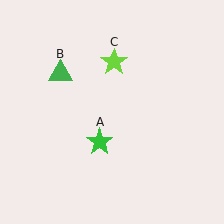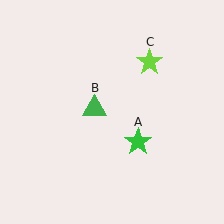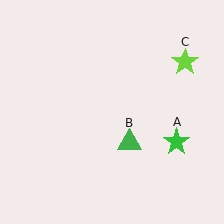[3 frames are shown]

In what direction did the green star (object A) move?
The green star (object A) moved right.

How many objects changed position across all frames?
3 objects changed position: green star (object A), green triangle (object B), lime star (object C).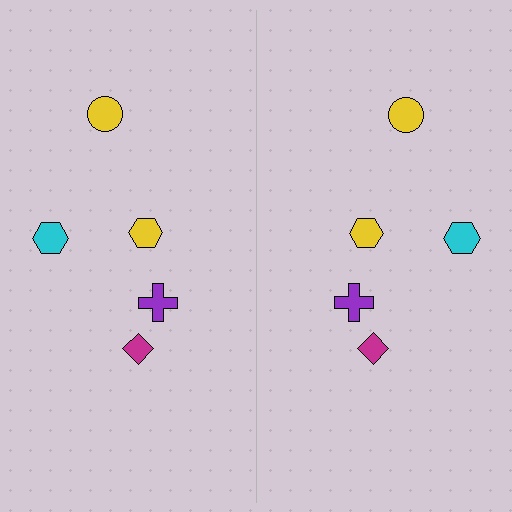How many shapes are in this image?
There are 10 shapes in this image.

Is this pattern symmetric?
Yes, this pattern has bilateral (reflection) symmetry.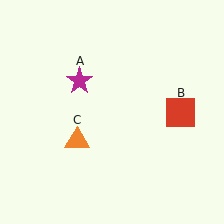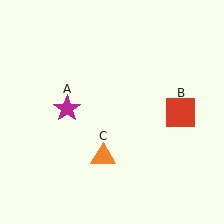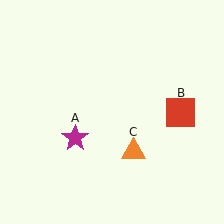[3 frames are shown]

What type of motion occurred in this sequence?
The magenta star (object A), orange triangle (object C) rotated counterclockwise around the center of the scene.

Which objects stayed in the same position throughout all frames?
Red square (object B) remained stationary.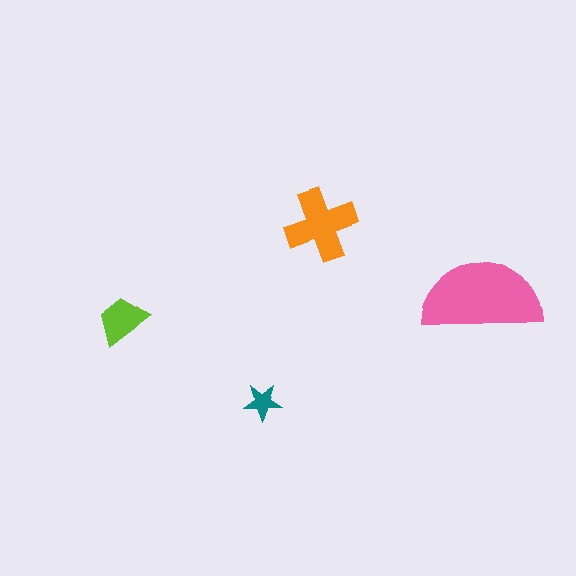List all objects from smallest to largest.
The teal star, the lime trapezoid, the orange cross, the pink semicircle.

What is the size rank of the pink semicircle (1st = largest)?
1st.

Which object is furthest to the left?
The lime trapezoid is leftmost.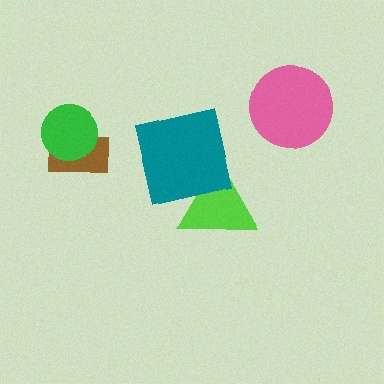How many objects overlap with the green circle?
1 object overlaps with the green circle.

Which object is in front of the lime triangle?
The teal square is in front of the lime triangle.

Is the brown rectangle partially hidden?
Yes, it is partially covered by another shape.